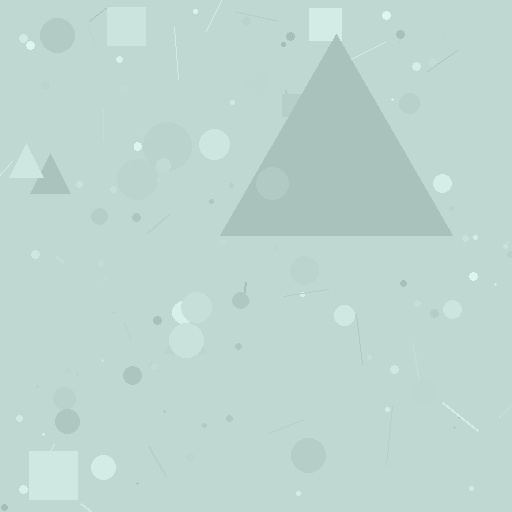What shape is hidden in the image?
A triangle is hidden in the image.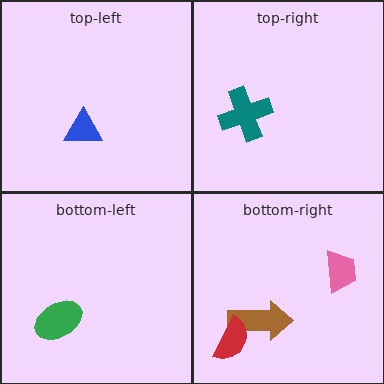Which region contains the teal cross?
The top-right region.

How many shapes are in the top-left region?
1.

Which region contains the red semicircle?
The bottom-right region.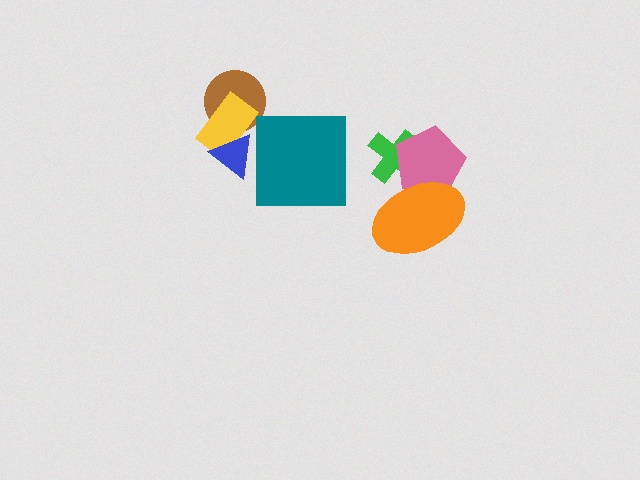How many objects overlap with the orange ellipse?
2 objects overlap with the orange ellipse.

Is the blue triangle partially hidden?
No, no other shape covers it.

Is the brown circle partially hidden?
Yes, it is partially covered by another shape.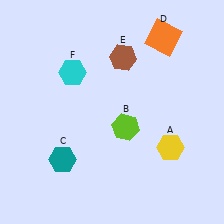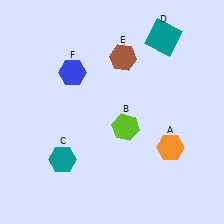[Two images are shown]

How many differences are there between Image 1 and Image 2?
There are 3 differences between the two images.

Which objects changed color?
A changed from yellow to orange. D changed from orange to teal. F changed from cyan to blue.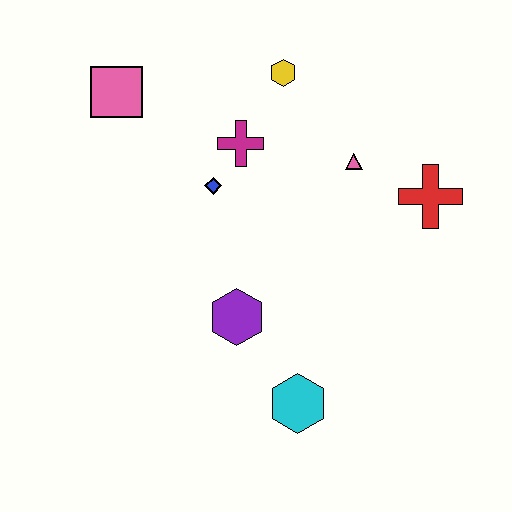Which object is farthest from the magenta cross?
The cyan hexagon is farthest from the magenta cross.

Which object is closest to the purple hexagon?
The cyan hexagon is closest to the purple hexagon.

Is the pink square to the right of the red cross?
No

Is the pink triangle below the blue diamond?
No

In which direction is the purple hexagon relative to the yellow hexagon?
The purple hexagon is below the yellow hexagon.